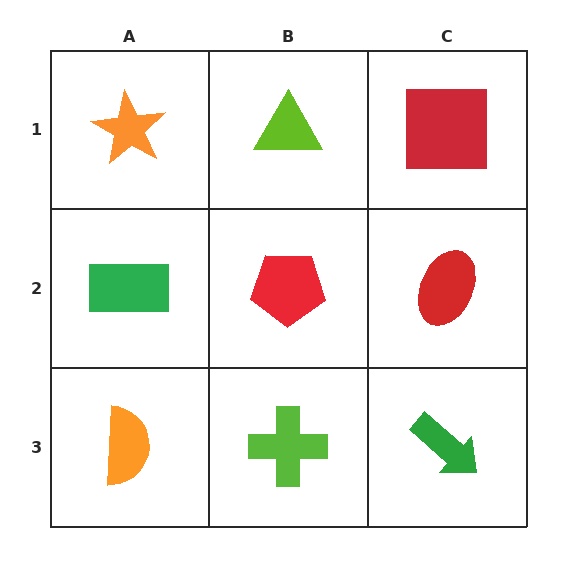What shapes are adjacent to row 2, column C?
A red square (row 1, column C), a green arrow (row 3, column C), a red pentagon (row 2, column B).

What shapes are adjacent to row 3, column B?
A red pentagon (row 2, column B), an orange semicircle (row 3, column A), a green arrow (row 3, column C).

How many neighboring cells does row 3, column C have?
2.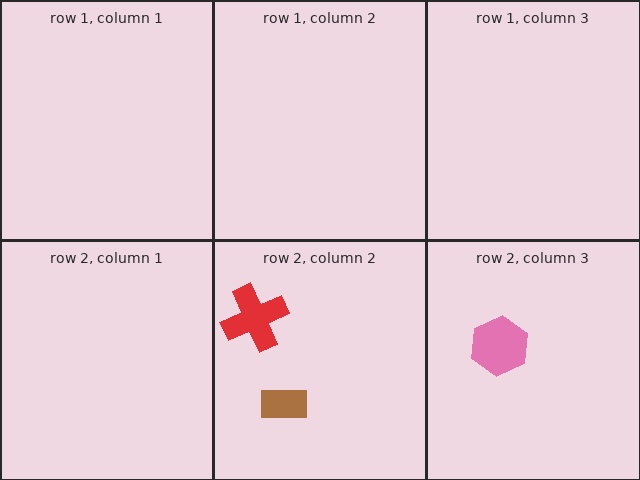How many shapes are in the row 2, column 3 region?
1.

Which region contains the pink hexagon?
The row 2, column 3 region.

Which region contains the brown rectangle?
The row 2, column 2 region.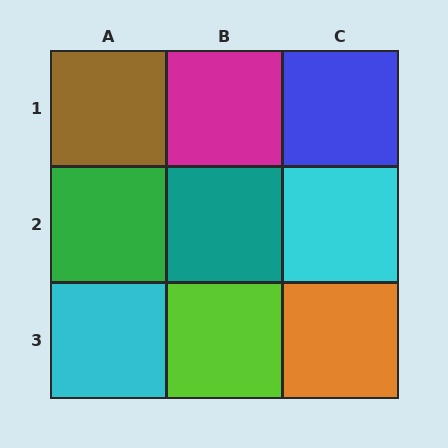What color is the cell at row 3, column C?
Orange.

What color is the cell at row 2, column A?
Green.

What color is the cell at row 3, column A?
Cyan.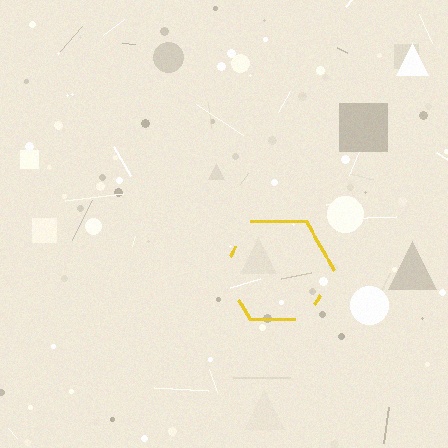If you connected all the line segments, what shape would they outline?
They would outline a hexagon.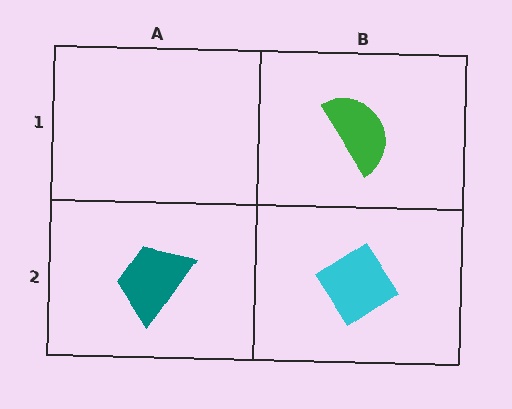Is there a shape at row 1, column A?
No, that cell is empty.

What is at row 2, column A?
A teal trapezoid.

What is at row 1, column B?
A green semicircle.